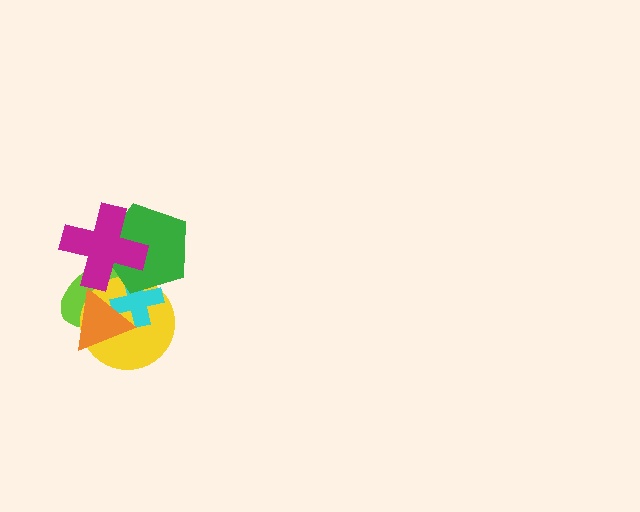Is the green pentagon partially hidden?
Yes, it is partially covered by another shape.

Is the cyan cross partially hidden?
Yes, it is partially covered by another shape.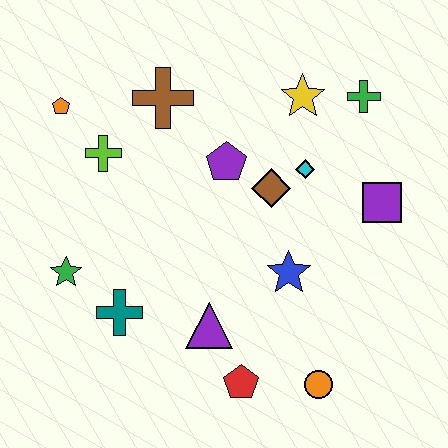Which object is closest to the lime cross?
The orange pentagon is closest to the lime cross.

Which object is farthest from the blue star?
The orange pentagon is farthest from the blue star.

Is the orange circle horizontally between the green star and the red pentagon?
No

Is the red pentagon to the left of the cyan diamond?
Yes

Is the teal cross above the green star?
No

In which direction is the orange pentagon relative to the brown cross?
The orange pentagon is to the left of the brown cross.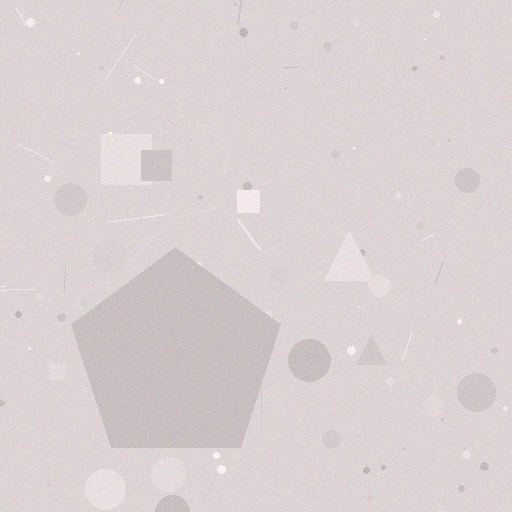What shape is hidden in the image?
A pentagon is hidden in the image.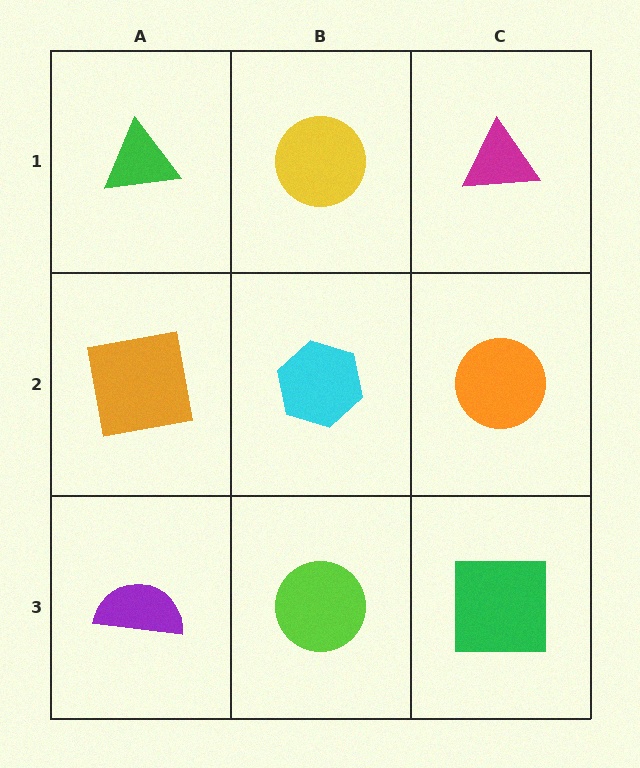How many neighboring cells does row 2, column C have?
3.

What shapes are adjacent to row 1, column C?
An orange circle (row 2, column C), a yellow circle (row 1, column B).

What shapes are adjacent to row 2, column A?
A green triangle (row 1, column A), a purple semicircle (row 3, column A), a cyan hexagon (row 2, column B).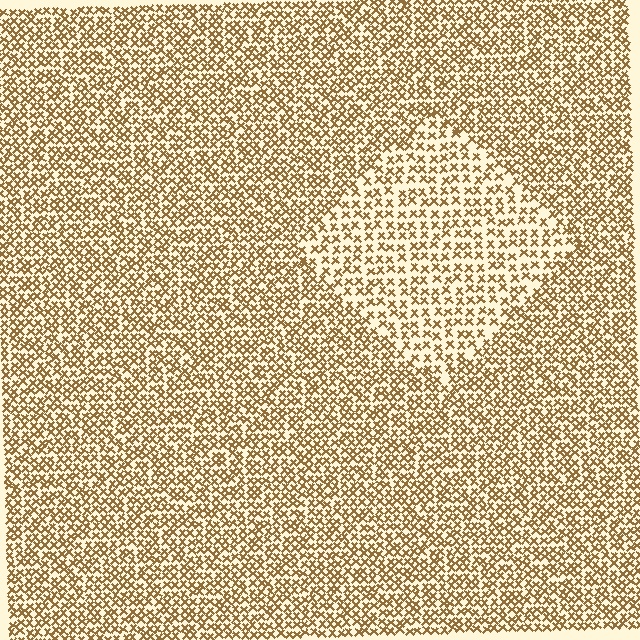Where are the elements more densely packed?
The elements are more densely packed outside the diamond boundary.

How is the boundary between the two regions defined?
The boundary is defined by a change in element density (approximately 1.7x ratio). All elements are the same color, size, and shape.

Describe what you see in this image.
The image contains small brown elements arranged at two different densities. A diamond-shaped region is visible where the elements are less densely packed than the surrounding area.